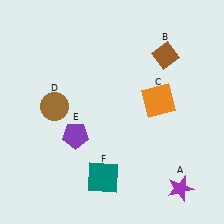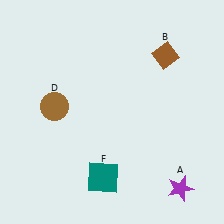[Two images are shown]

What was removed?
The orange square (C), the purple pentagon (E) were removed in Image 2.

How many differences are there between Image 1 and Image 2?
There are 2 differences between the two images.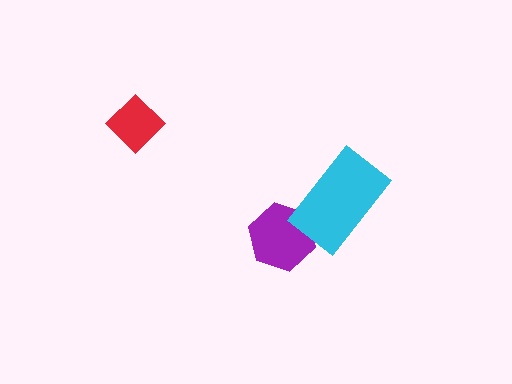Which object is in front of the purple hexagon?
The cyan rectangle is in front of the purple hexagon.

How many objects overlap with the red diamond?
0 objects overlap with the red diamond.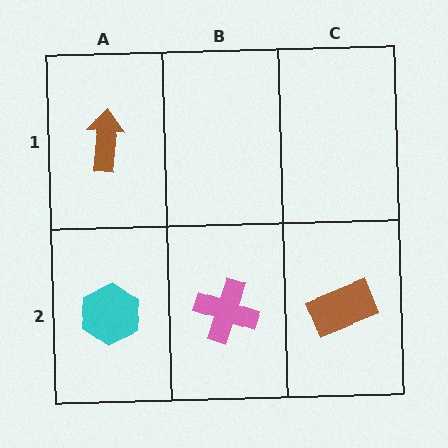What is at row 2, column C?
A brown rectangle.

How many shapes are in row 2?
3 shapes.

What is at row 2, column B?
A pink cross.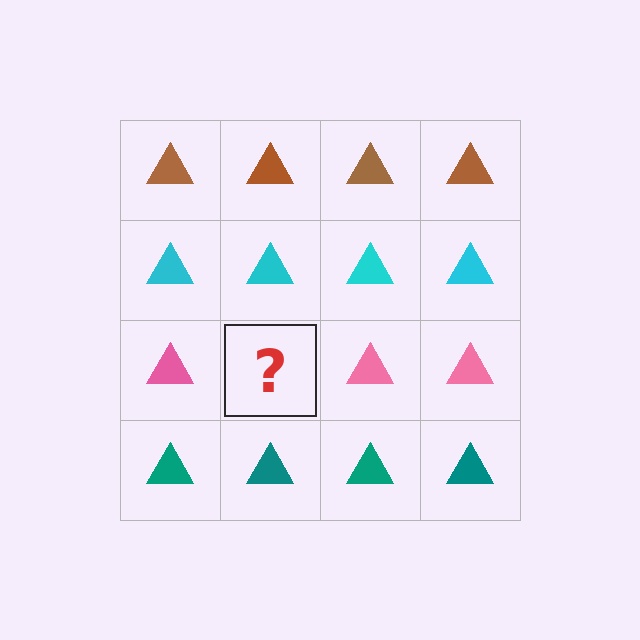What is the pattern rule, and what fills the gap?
The rule is that each row has a consistent color. The gap should be filled with a pink triangle.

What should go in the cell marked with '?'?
The missing cell should contain a pink triangle.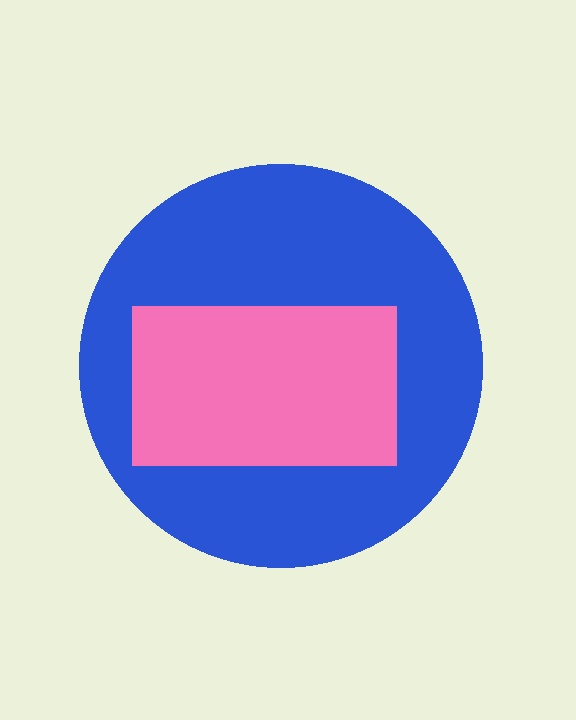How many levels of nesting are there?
2.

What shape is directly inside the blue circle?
The pink rectangle.